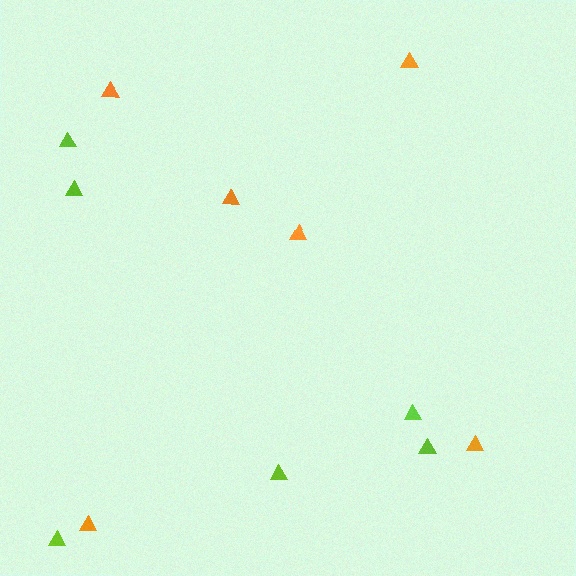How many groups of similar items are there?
There are 2 groups: one group of orange triangles (6) and one group of lime triangles (6).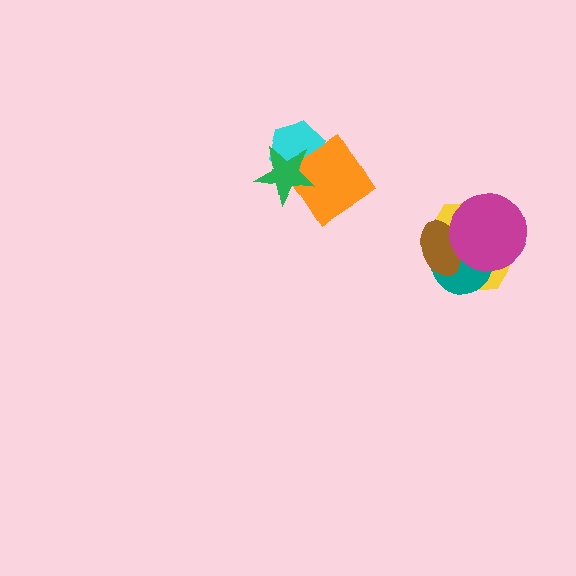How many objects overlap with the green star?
2 objects overlap with the green star.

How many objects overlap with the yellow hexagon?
3 objects overlap with the yellow hexagon.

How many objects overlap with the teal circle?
3 objects overlap with the teal circle.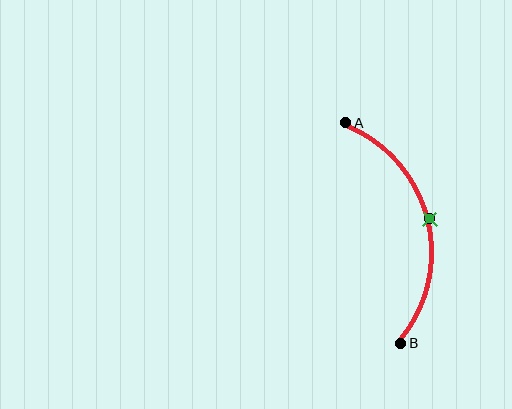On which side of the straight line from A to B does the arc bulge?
The arc bulges to the right of the straight line connecting A and B.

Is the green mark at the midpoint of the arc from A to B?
Yes. The green mark lies on the arc at equal arc-length from both A and B — it is the arc midpoint.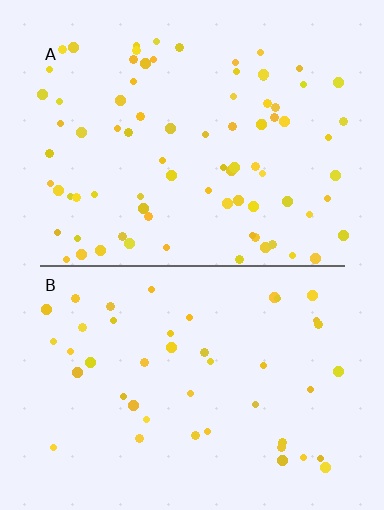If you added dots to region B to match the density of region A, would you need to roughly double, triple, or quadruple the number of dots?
Approximately double.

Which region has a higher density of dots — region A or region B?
A (the top).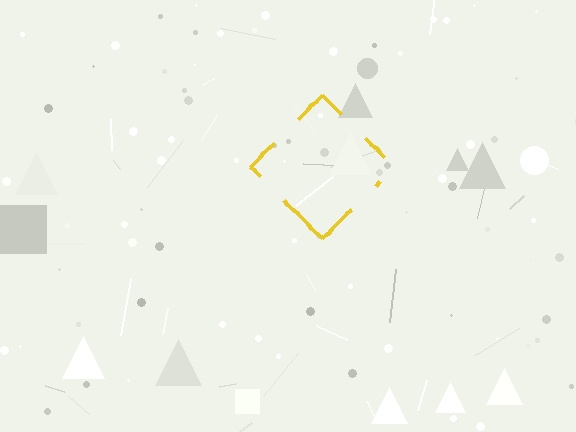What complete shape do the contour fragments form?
The contour fragments form a diamond.